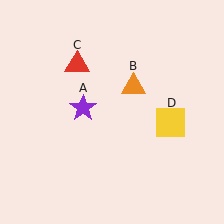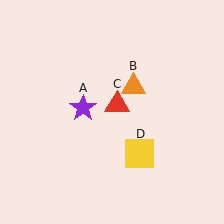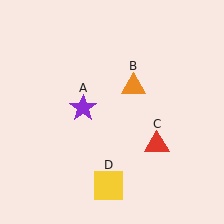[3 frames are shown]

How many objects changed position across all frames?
2 objects changed position: red triangle (object C), yellow square (object D).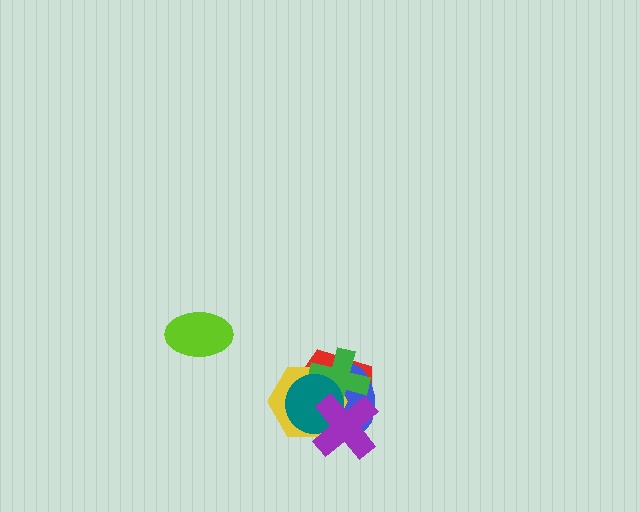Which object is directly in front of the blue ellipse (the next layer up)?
The yellow hexagon is directly in front of the blue ellipse.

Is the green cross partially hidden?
Yes, it is partially covered by another shape.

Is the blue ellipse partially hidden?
Yes, it is partially covered by another shape.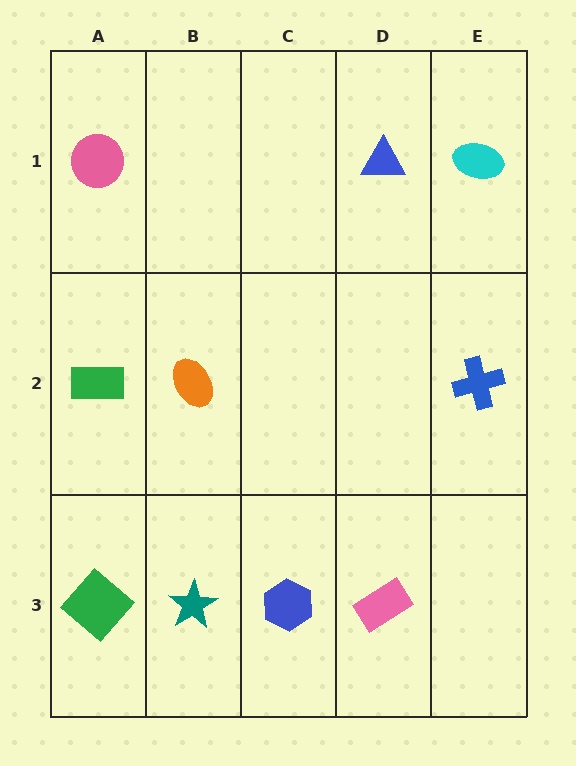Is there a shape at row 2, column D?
No, that cell is empty.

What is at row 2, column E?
A blue cross.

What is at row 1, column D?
A blue triangle.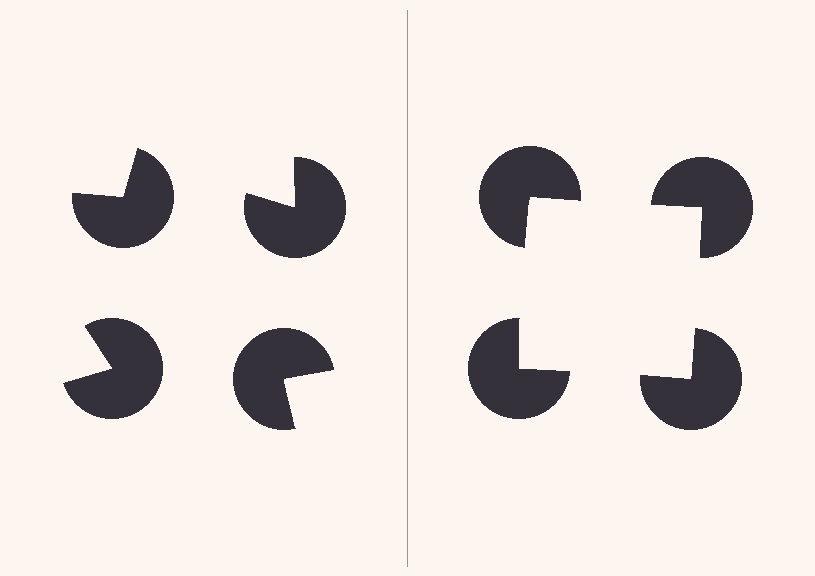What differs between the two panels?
The pac-man discs are positioned identically on both sides; only the wedge orientations differ. On the right they align to a square; on the left they are misaligned.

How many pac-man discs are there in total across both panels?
8 — 4 on each side.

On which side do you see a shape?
An illusory square appears on the right side. On the left side the wedge cuts are rotated, so no coherent shape forms.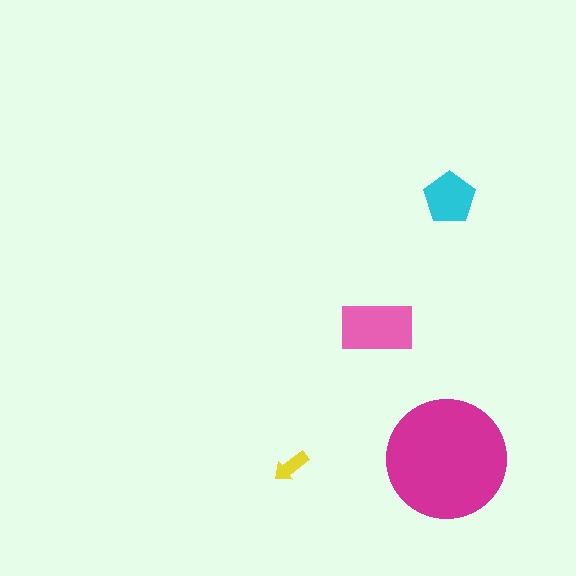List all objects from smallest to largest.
The yellow arrow, the cyan pentagon, the pink rectangle, the magenta circle.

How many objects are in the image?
There are 4 objects in the image.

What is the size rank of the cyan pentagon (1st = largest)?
3rd.